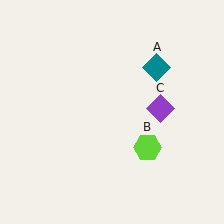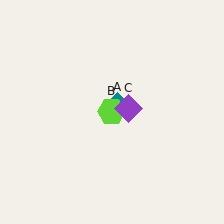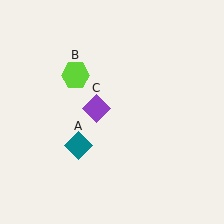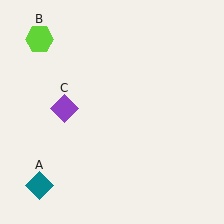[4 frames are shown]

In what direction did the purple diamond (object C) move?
The purple diamond (object C) moved left.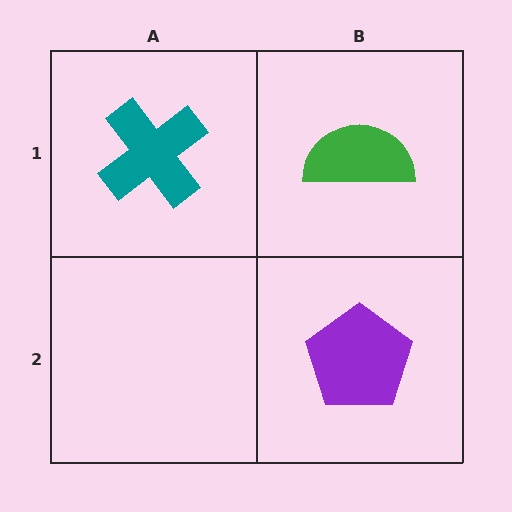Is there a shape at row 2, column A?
No, that cell is empty.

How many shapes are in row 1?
2 shapes.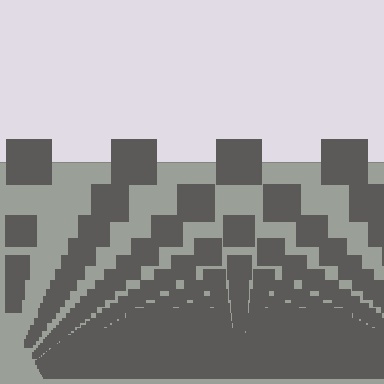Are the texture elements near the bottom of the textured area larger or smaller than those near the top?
Smaller. The gradient is inverted — elements near the bottom are smaller and denser.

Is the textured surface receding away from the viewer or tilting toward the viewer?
The surface appears to tilt toward the viewer. Texture elements get larger and sparser toward the top.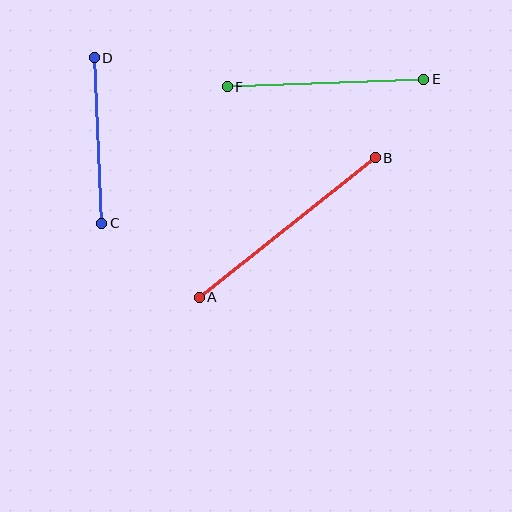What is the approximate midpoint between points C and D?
The midpoint is at approximately (98, 141) pixels.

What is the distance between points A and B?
The distance is approximately 224 pixels.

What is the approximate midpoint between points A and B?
The midpoint is at approximately (287, 227) pixels.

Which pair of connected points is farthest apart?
Points A and B are farthest apart.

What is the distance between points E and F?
The distance is approximately 197 pixels.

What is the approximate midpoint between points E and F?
The midpoint is at approximately (325, 83) pixels.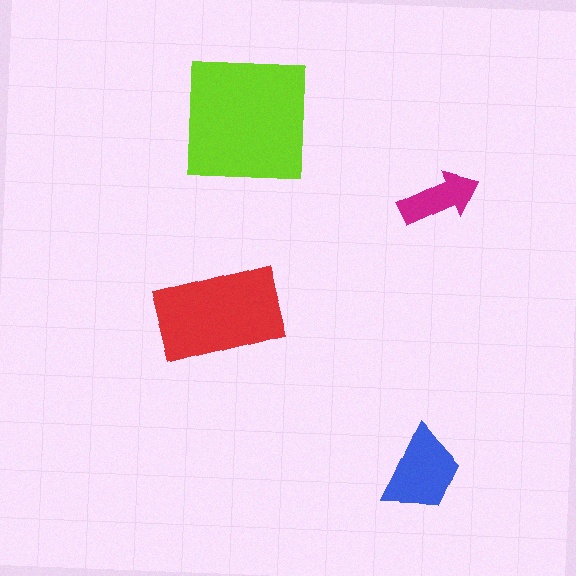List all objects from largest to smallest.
The lime square, the red rectangle, the blue trapezoid, the magenta arrow.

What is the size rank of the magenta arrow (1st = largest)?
4th.